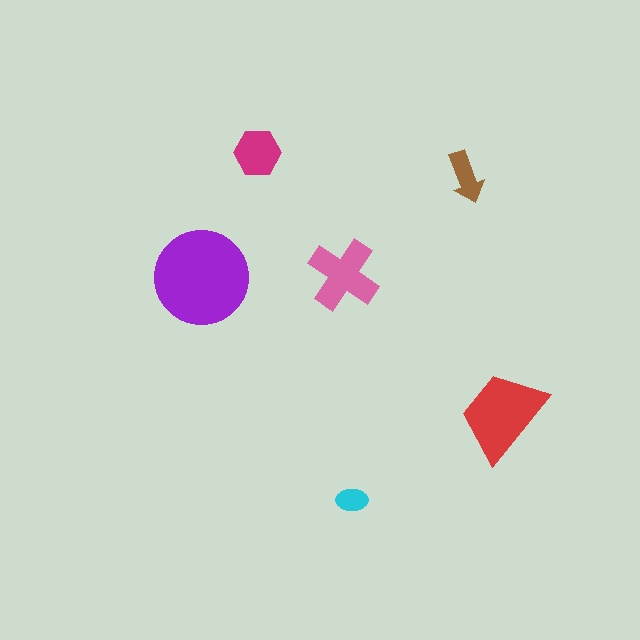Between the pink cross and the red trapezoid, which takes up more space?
The red trapezoid.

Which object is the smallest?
The cyan ellipse.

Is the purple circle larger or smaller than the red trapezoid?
Larger.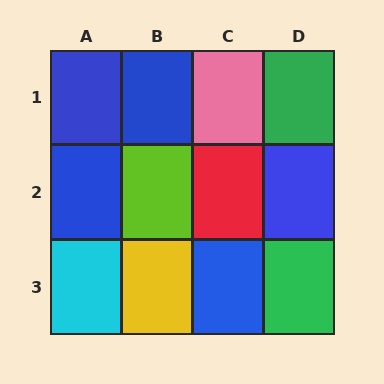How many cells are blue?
5 cells are blue.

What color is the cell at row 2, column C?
Red.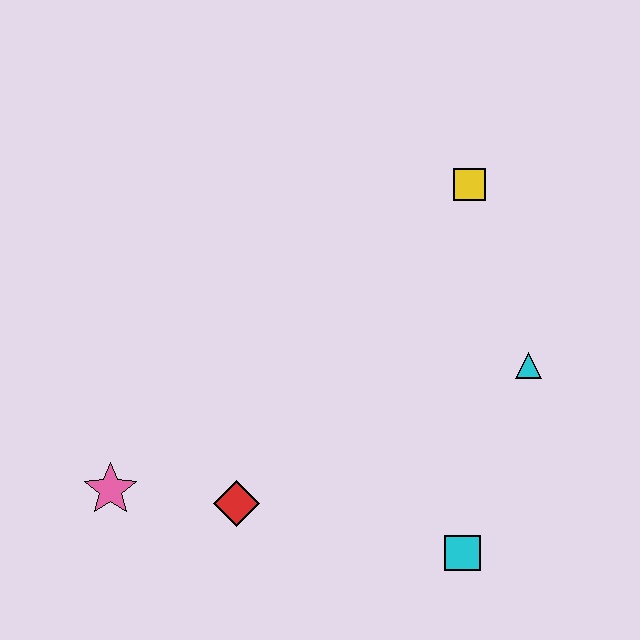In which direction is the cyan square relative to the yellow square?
The cyan square is below the yellow square.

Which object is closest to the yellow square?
The cyan triangle is closest to the yellow square.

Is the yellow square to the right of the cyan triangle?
No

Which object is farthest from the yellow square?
The pink star is farthest from the yellow square.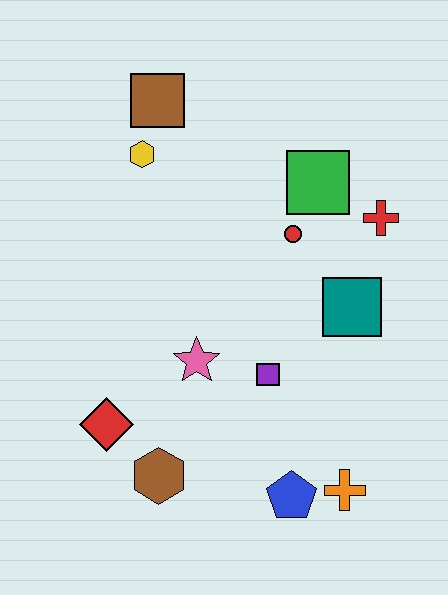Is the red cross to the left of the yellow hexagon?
No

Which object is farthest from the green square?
The brown hexagon is farthest from the green square.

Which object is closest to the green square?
The red circle is closest to the green square.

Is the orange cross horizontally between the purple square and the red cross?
Yes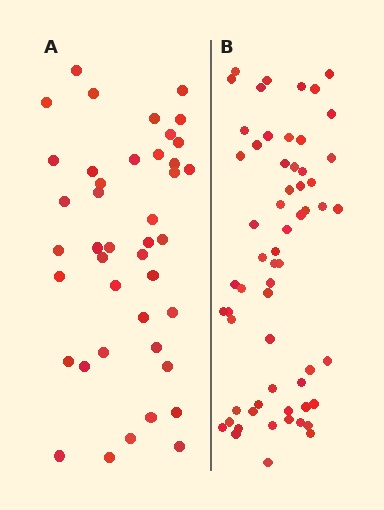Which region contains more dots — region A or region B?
Region B (the right region) has more dots.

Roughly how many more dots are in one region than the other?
Region B has approximately 20 more dots than region A.